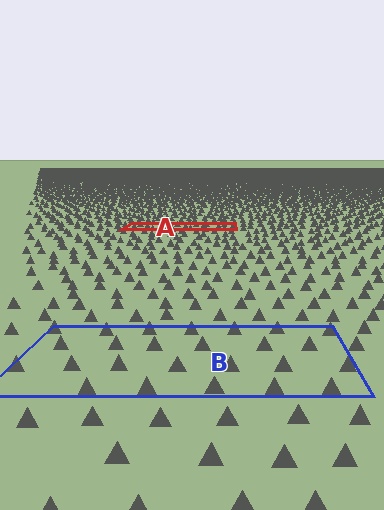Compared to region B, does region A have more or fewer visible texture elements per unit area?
Region A has more texture elements per unit area — they are packed more densely because it is farther away.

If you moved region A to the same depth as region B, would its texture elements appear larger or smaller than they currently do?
They would appear larger. At a closer depth, the same texture elements are projected at a bigger on-screen size.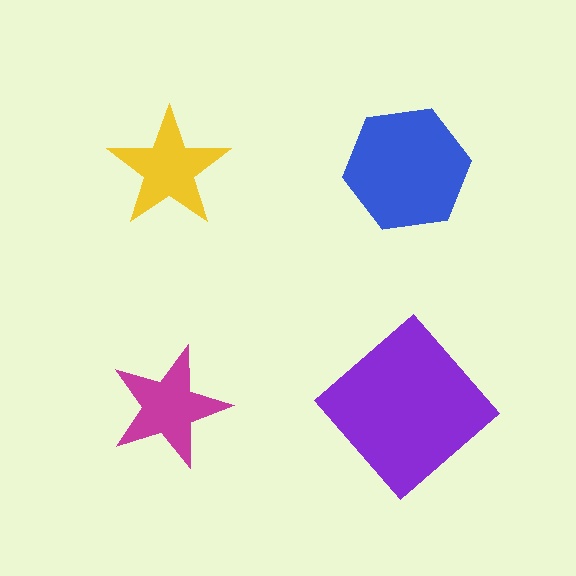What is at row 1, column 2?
A blue hexagon.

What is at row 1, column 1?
A yellow star.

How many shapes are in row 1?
2 shapes.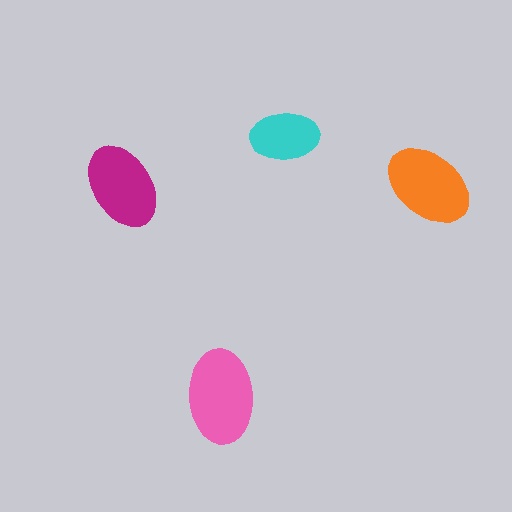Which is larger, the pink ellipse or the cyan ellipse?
The pink one.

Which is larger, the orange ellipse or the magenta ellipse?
The orange one.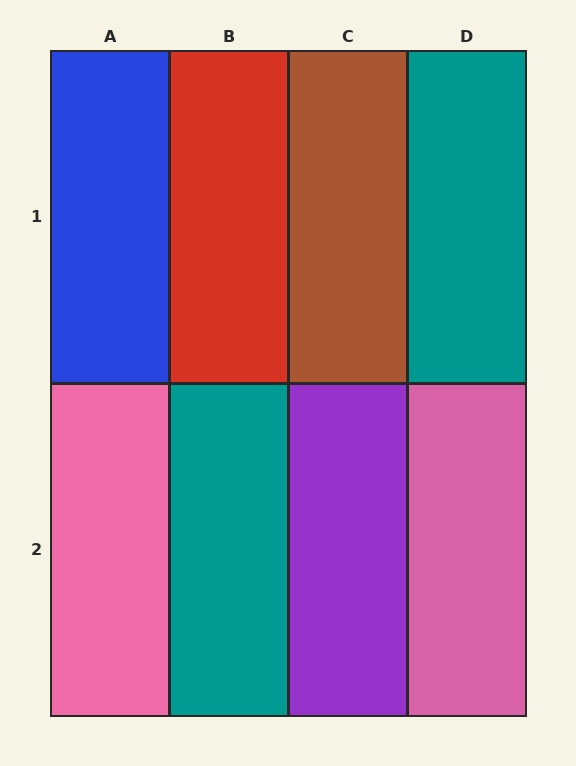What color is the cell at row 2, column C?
Purple.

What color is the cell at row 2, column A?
Pink.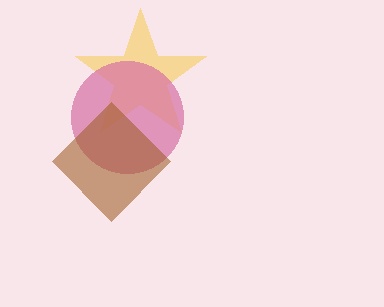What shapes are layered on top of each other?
The layered shapes are: a yellow star, a pink circle, a brown diamond.